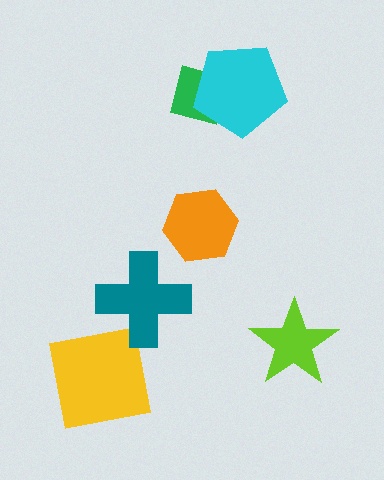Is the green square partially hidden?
Yes, it is partially covered by another shape.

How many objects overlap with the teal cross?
0 objects overlap with the teal cross.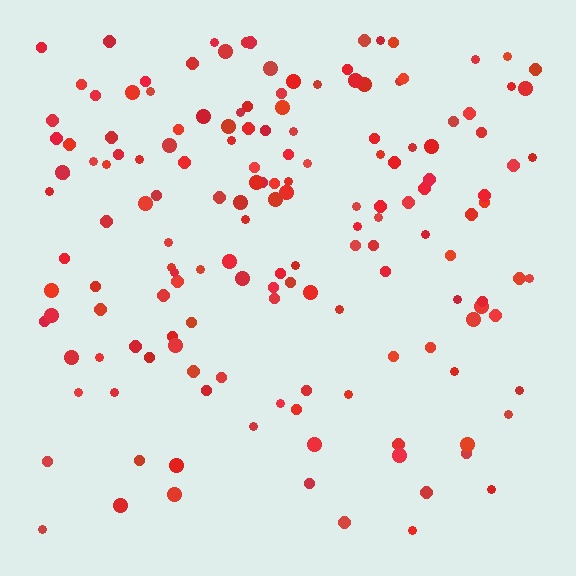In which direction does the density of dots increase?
From bottom to top, with the top side densest.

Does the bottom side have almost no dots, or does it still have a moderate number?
Still a moderate number, just noticeably fewer than the top.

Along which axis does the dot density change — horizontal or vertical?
Vertical.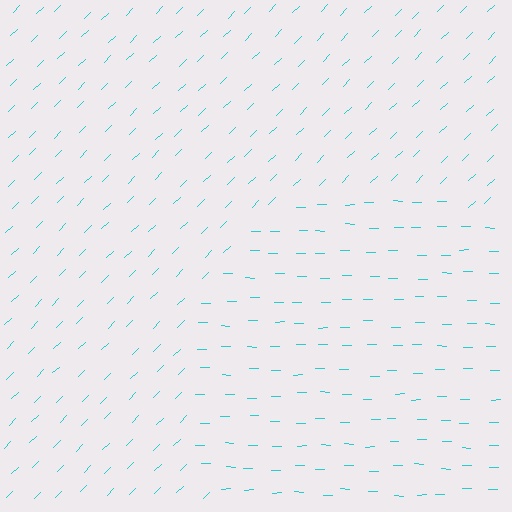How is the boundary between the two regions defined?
The boundary is defined purely by a change in line orientation (approximately 45 degrees difference). All lines are the same color and thickness.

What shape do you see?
I see a circle.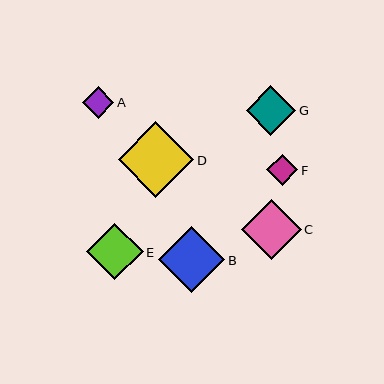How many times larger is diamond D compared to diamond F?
Diamond D is approximately 2.4 times the size of diamond F.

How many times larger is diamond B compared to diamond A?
Diamond B is approximately 2.1 times the size of diamond A.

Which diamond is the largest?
Diamond D is the largest with a size of approximately 76 pixels.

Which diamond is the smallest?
Diamond F is the smallest with a size of approximately 31 pixels.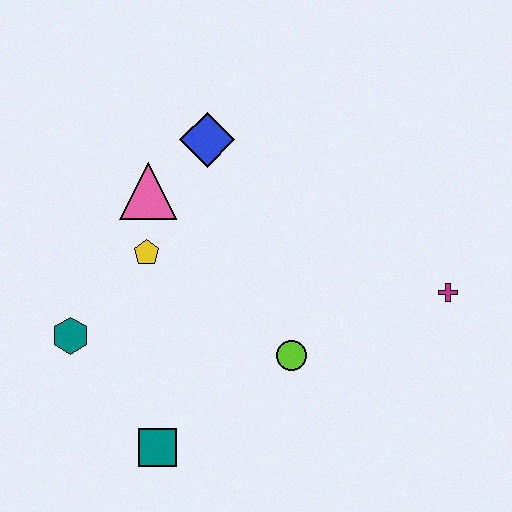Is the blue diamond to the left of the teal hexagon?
No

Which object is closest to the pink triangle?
The yellow pentagon is closest to the pink triangle.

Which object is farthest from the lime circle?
The blue diamond is farthest from the lime circle.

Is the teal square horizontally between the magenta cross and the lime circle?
No